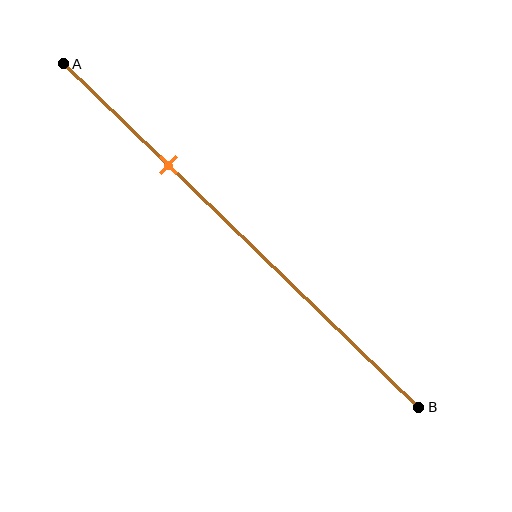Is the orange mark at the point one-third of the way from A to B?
No, the mark is at about 30% from A, not at the 33% one-third point.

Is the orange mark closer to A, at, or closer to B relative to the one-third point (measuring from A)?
The orange mark is closer to point A than the one-third point of segment AB.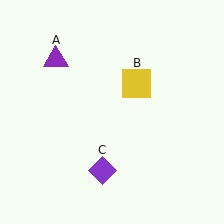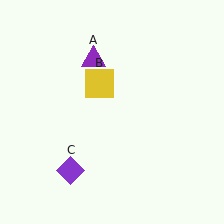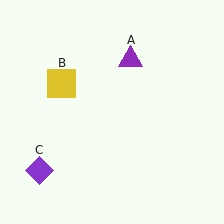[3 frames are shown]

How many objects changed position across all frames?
3 objects changed position: purple triangle (object A), yellow square (object B), purple diamond (object C).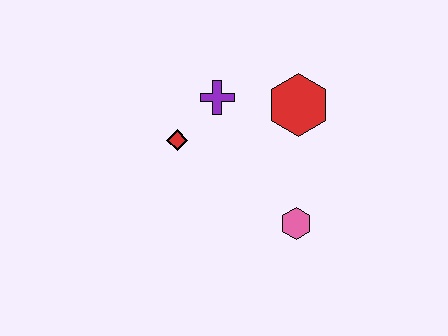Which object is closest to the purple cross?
The red diamond is closest to the purple cross.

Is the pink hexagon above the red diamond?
No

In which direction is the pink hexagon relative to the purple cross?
The pink hexagon is below the purple cross.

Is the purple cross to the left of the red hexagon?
Yes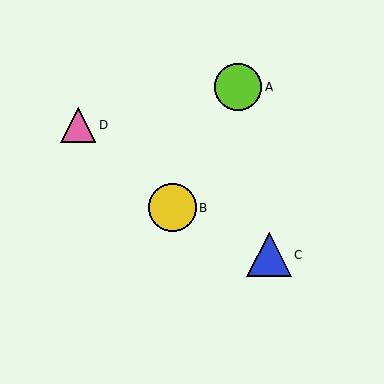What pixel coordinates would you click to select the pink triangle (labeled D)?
Click at (78, 125) to select the pink triangle D.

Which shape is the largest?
The yellow circle (labeled B) is the largest.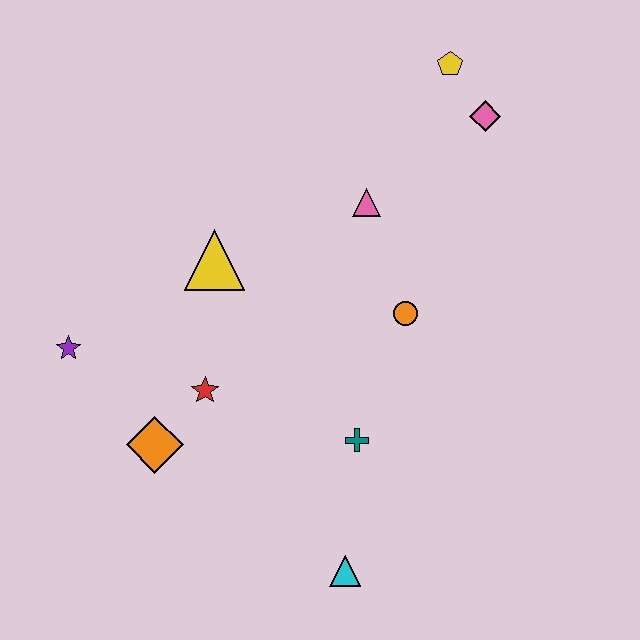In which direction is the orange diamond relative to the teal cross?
The orange diamond is to the left of the teal cross.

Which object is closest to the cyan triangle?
The teal cross is closest to the cyan triangle.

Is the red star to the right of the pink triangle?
No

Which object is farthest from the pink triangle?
The cyan triangle is farthest from the pink triangle.